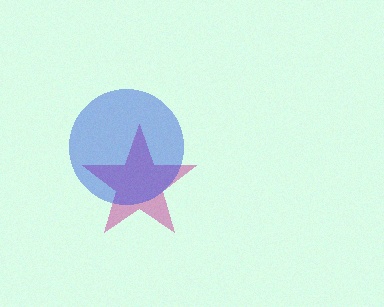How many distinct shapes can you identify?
There are 2 distinct shapes: a magenta star, a blue circle.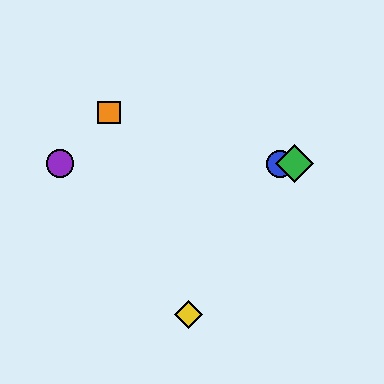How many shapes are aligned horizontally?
4 shapes (the red diamond, the blue circle, the green diamond, the purple circle) are aligned horizontally.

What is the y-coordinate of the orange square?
The orange square is at y≈112.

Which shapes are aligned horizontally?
The red diamond, the blue circle, the green diamond, the purple circle are aligned horizontally.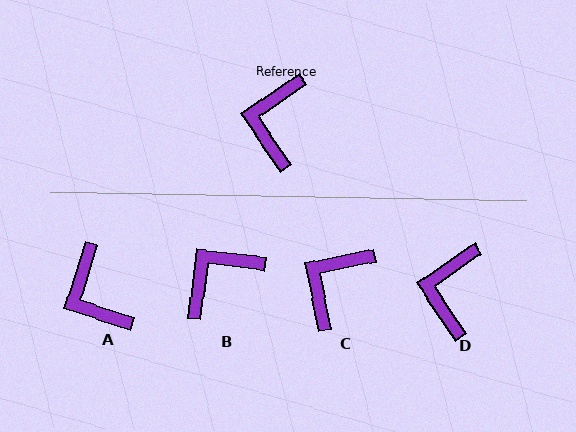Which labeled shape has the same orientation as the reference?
D.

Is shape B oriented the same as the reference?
No, it is off by about 41 degrees.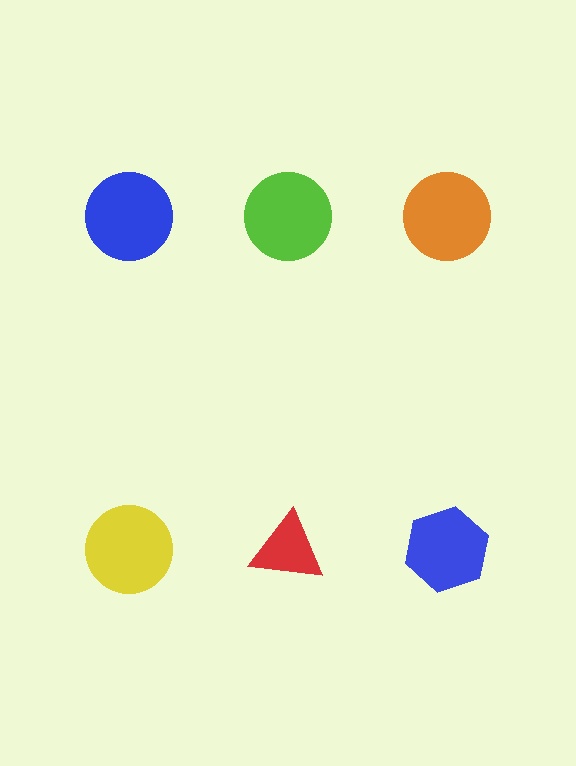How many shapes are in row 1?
3 shapes.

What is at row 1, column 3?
An orange circle.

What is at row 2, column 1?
A yellow circle.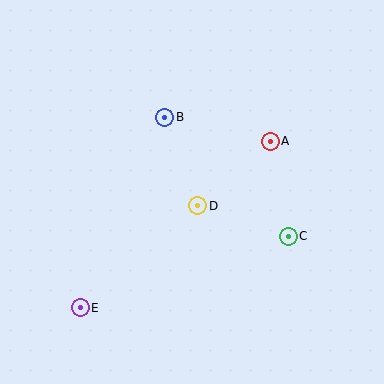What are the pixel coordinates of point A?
Point A is at (270, 141).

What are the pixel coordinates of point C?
Point C is at (288, 236).